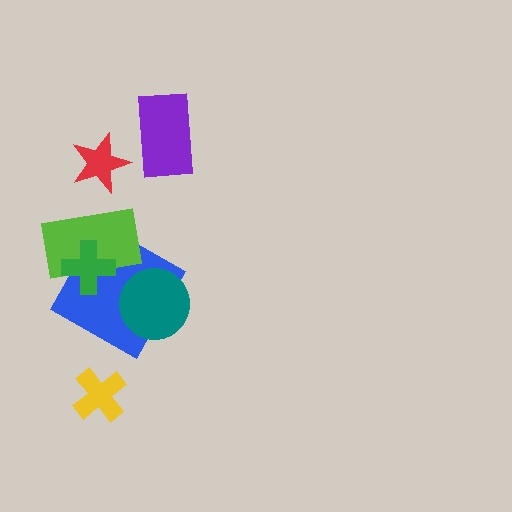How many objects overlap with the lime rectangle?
2 objects overlap with the lime rectangle.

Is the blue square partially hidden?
Yes, it is partially covered by another shape.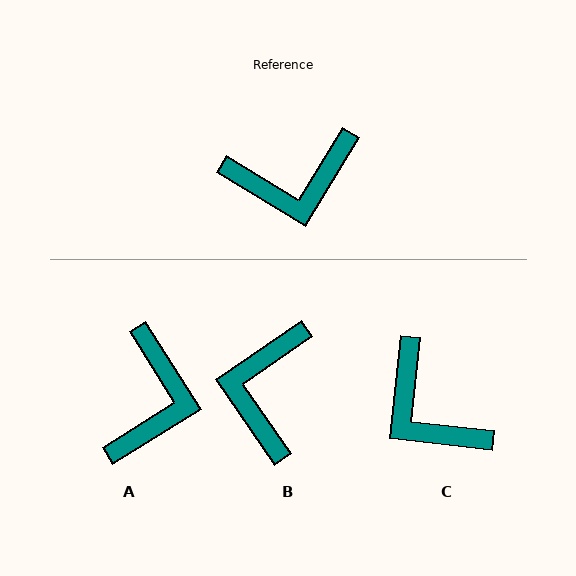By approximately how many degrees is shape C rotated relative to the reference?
Approximately 65 degrees clockwise.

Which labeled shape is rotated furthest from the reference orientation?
B, about 114 degrees away.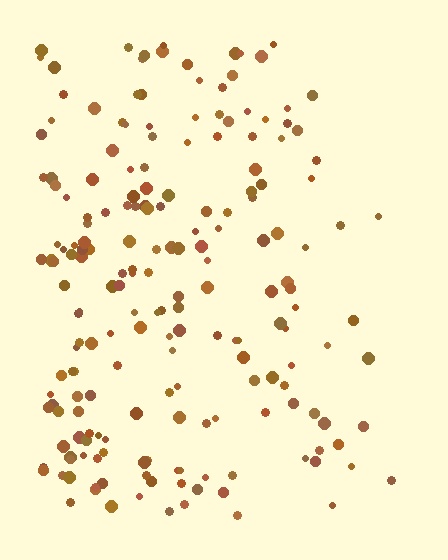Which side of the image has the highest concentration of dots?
The left.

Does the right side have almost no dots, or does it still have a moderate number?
Still a moderate number, just noticeably fewer than the left.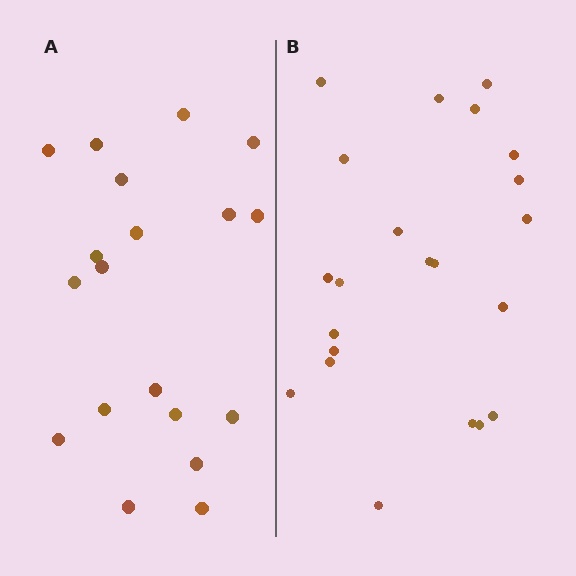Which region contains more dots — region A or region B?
Region B (the right region) has more dots.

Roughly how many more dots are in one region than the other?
Region B has just a few more — roughly 2 or 3 more dots than region A.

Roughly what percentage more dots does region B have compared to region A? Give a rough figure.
About 15% more.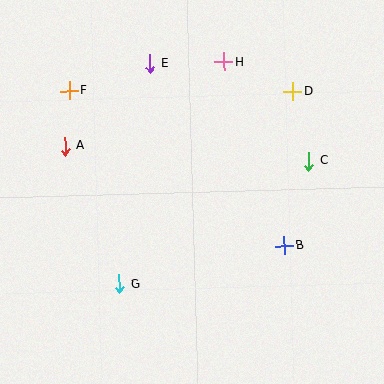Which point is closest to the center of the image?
Point B at (284, 246) is closest to the center.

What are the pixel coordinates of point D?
Point D is at (293, 91).